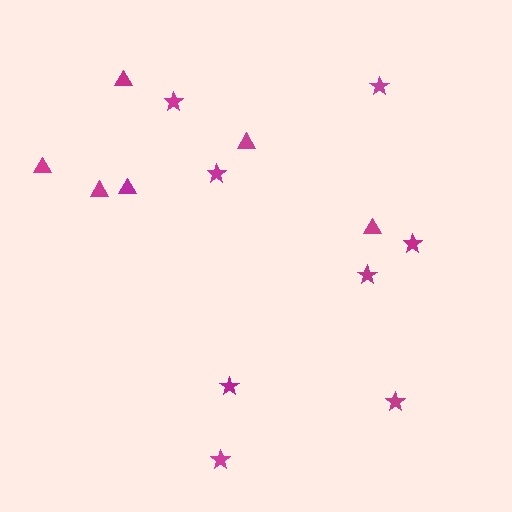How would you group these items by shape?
There are 2 groups: one group of triangles (6) and one group of stars (8).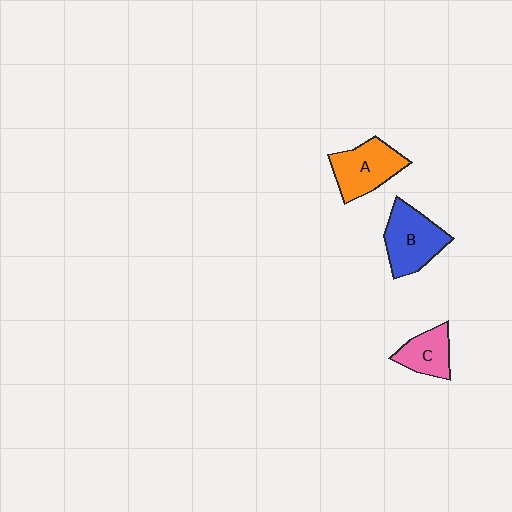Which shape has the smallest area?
Shape C (pink).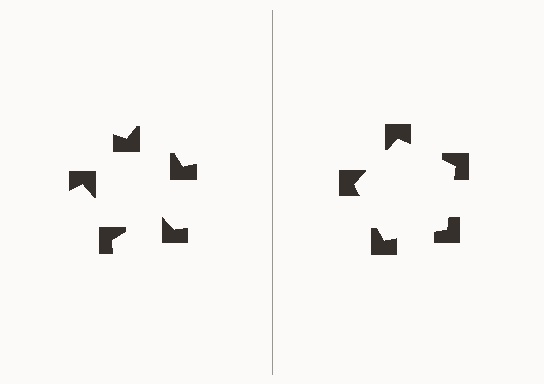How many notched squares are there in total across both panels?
10 — 5 on each side.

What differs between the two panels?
The notched squares are positioned identically on both sides; only the wedge orientations differ. On the right they align to a pentagon; on the left they are misaligned.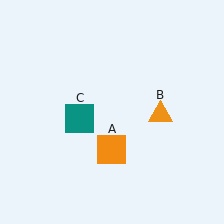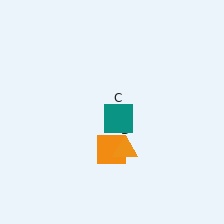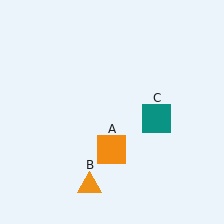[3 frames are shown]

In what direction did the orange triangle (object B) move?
The orange triangle (object B) moved down and to the left.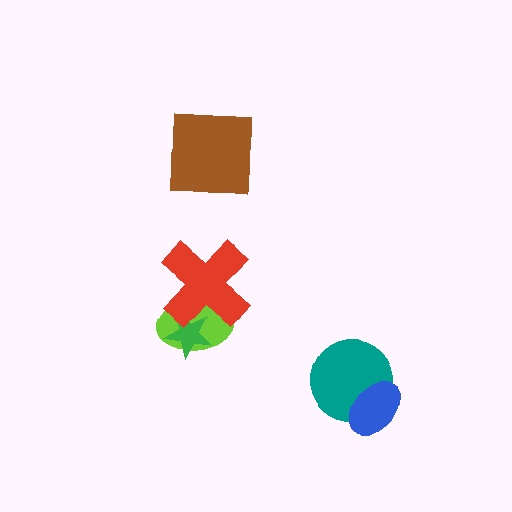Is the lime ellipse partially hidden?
Yes, it is partially covered by another shape.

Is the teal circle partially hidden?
Yes, it is partially covered by another shape.